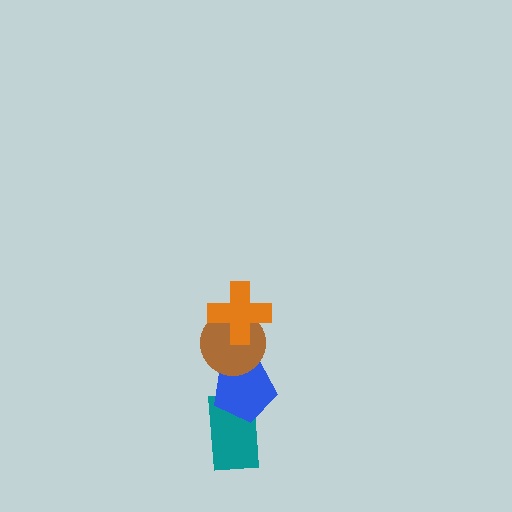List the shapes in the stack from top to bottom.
From top to bottom: the orange cross, the brown circle, the blue pentagon, the teal rectangle.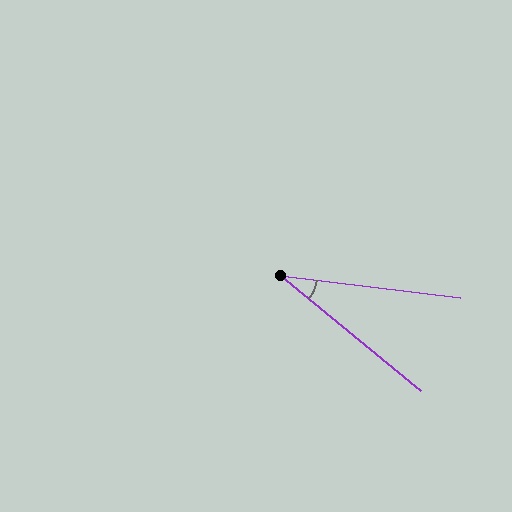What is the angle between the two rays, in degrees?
Approximately 33 degrees.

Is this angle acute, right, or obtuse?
It is acute.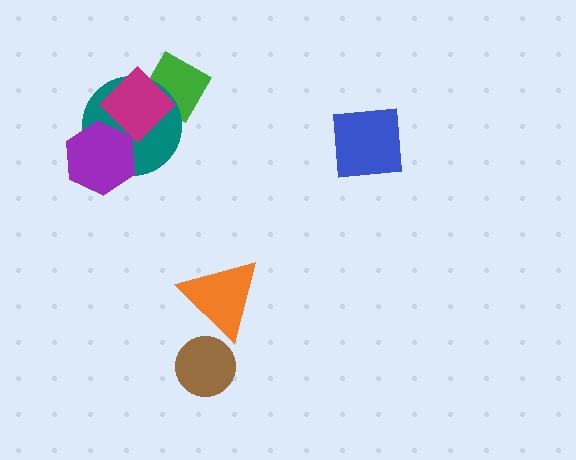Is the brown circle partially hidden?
No, no other shape covers it.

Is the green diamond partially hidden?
Yes, it is partially covered by another shape.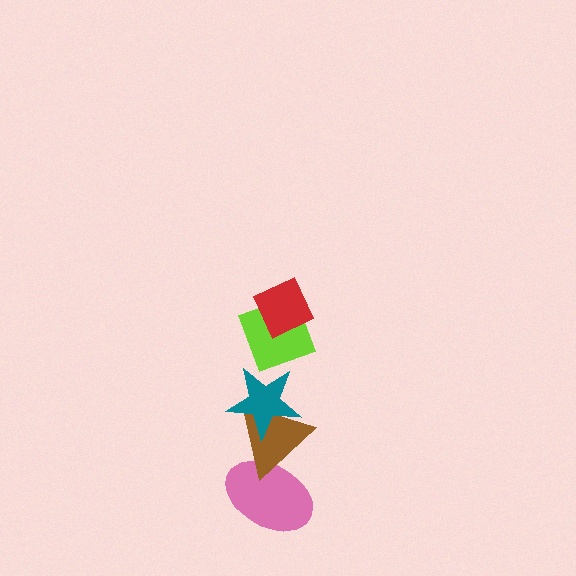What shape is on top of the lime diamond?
The red diamond is on top of the lime diamond.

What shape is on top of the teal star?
The lime diamond is on top of the teal star.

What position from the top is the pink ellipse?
The pink ellipse is 5th from the top.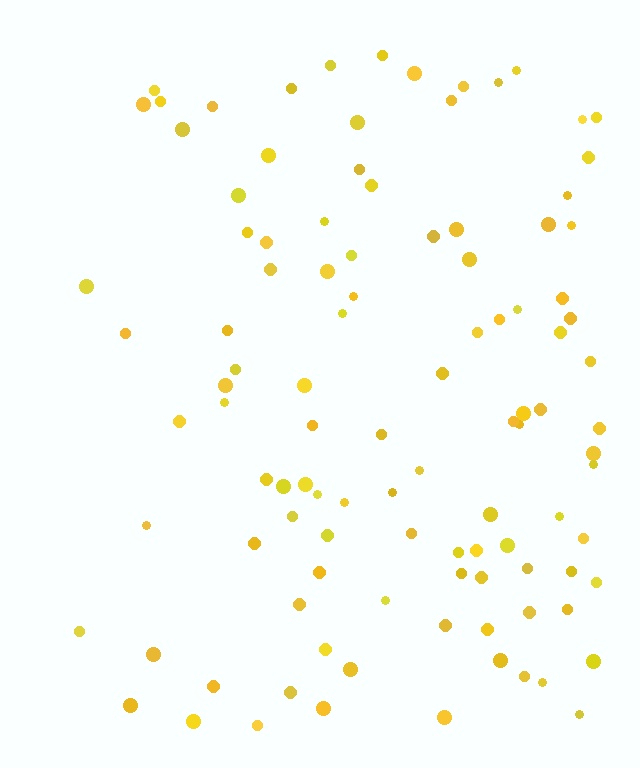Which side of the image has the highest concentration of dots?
The right.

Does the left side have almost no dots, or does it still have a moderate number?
Still a moderate number, just noticeably fewer than the right.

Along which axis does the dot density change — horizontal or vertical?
Horizontal.